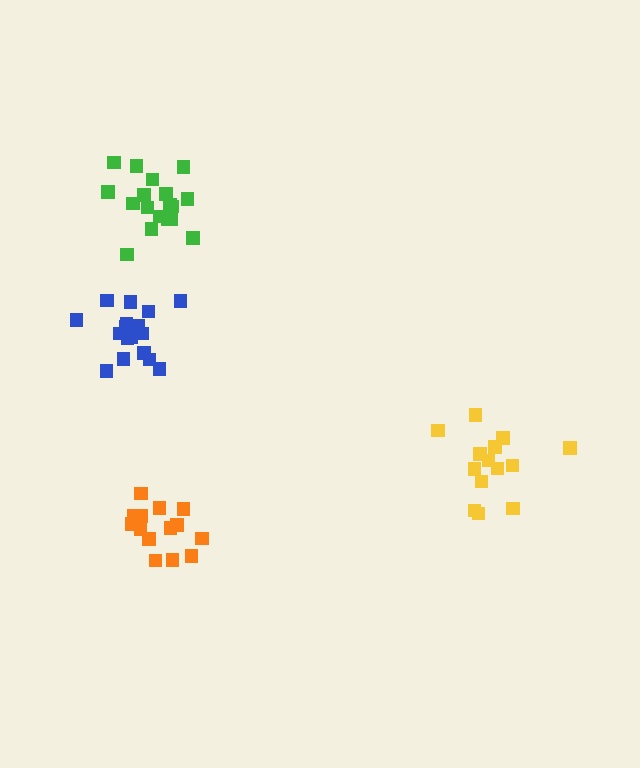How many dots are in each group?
Group 1: 18 dots, Group 2: 14 dots, Group 3: 17 dots, Group 4: 14 dots (63 total).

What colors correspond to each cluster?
The clusters are colored: green, yellow, blue, orange.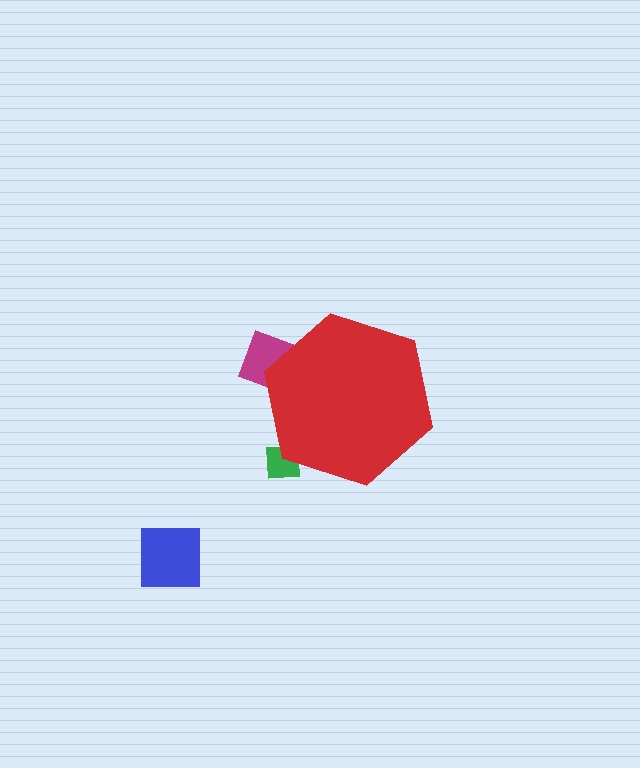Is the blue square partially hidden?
No, the blue square is fully visible.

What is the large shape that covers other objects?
A red hexagon.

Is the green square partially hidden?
Yes, the green square is partially hidden behind the red hexagon.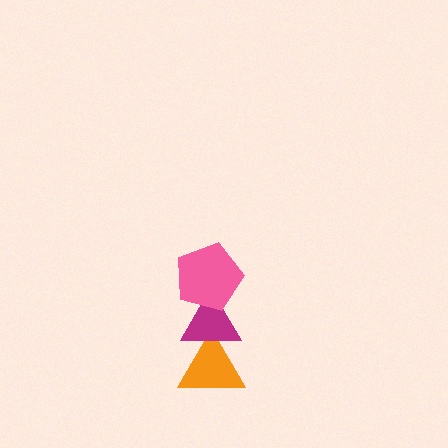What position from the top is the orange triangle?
The orange triangle is 3rd from the top.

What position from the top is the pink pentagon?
The pink pentagon is 1st from the top.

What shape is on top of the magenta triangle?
The pink pentagon is on top of the magenta triangle.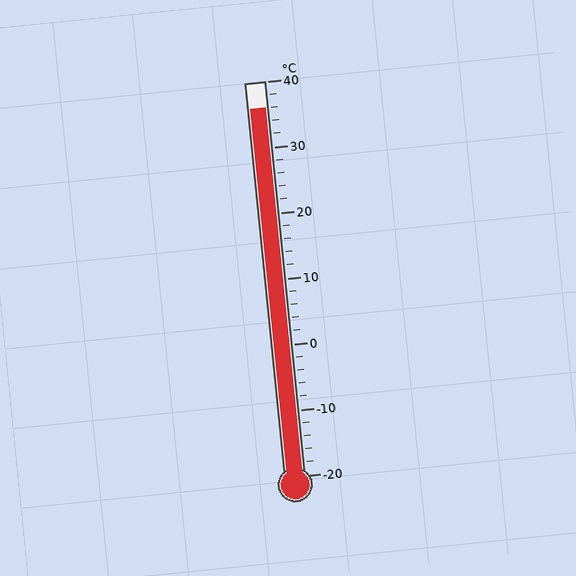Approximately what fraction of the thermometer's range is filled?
The thermometer is filled to approximately 95% of its range.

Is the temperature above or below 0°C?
The temperature is above 0°C.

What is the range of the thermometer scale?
The thermometer scale ranges from -20°C to 40°C.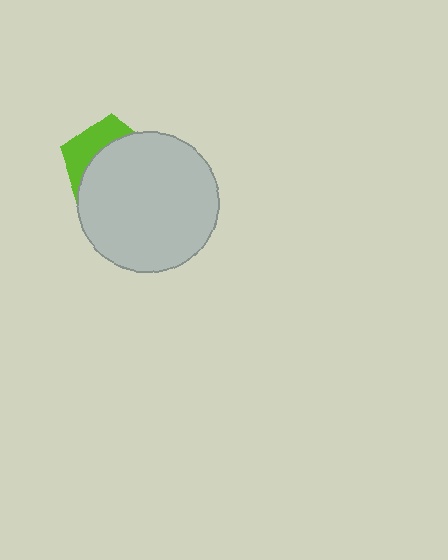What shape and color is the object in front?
The object in front is a light gray circle.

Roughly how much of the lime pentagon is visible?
A small part of it is visible (roughly 33%).